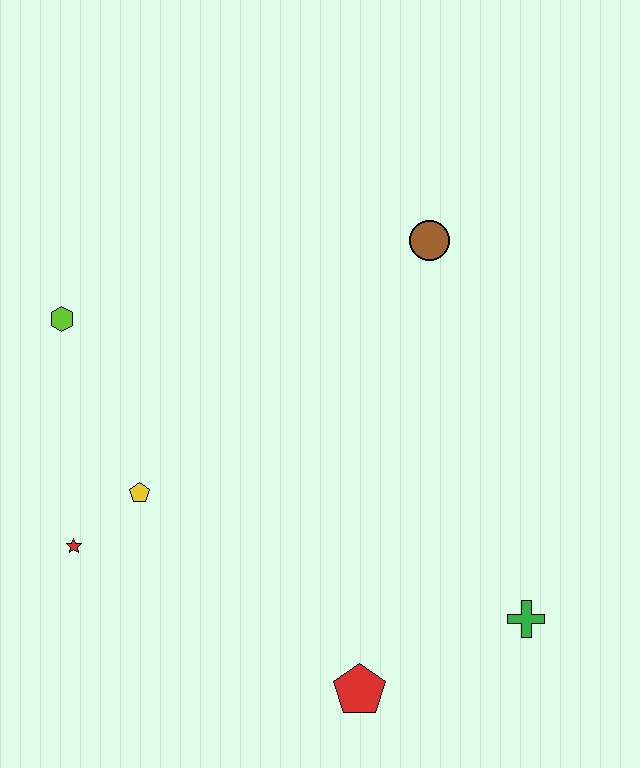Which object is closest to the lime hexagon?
The yellow pentagon is closest to the lime hexagon.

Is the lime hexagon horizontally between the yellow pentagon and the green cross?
No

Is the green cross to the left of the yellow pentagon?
No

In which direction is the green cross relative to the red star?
The green cross is to the right of the red star.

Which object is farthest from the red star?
The brown circle is farthest from the red star.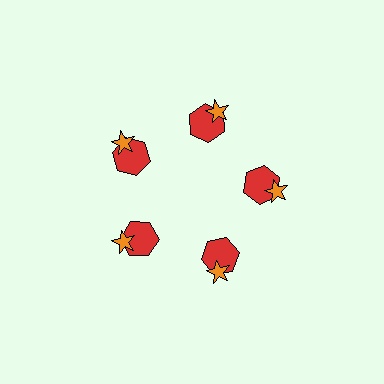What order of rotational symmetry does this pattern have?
This pattern has 5-fold rotational symmetry.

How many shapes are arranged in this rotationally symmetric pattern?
There are 10 shapes, arranged in 5 groups of 2.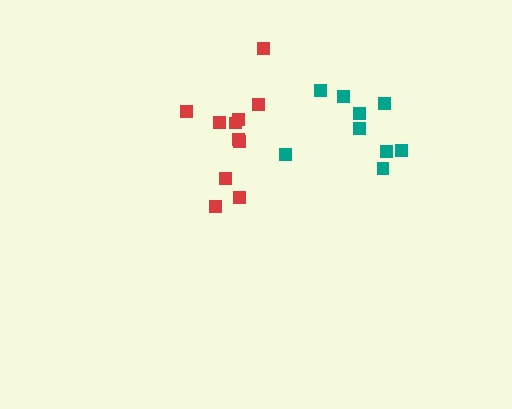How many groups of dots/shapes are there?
There are 2 groups.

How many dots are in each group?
Group 1: 11 dots, Group 2: 9 dots (20 total).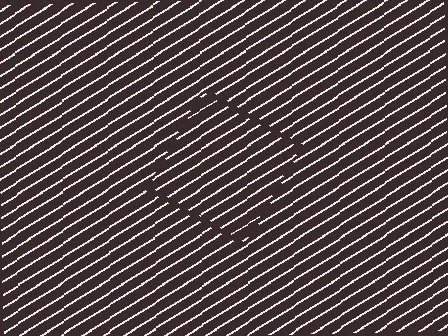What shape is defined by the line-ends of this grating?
An illusory square. The interior of the shape contains the same grating, shifted by half a period — the contour is defined by the phase discontinuity where line-ends from the inner and outer gratings abut.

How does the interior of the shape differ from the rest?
The interior of the shape contains the same grating, shifted by half a period — the contour is defined by the phase discontinuity where line-ends from the inner and outer gratings abut.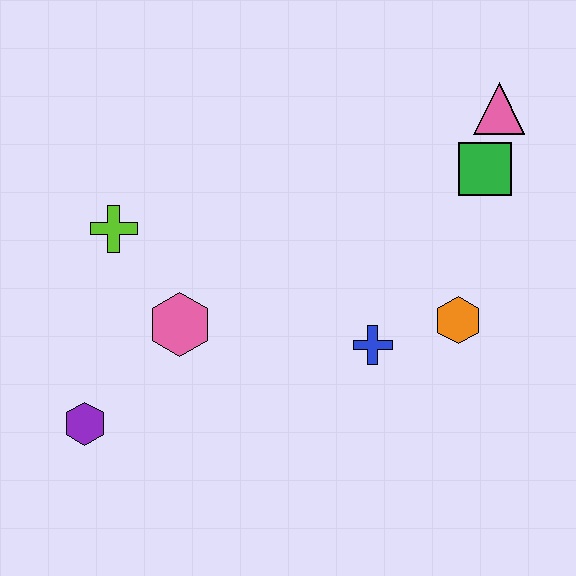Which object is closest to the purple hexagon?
The pink hexagon is closest to the purple hexagon.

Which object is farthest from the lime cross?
The pink triangle is farthest from the lime cross.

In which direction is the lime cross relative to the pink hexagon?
The lime cross is above the pink hexagon.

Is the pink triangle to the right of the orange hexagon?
Yes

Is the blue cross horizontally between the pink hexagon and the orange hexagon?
Yes